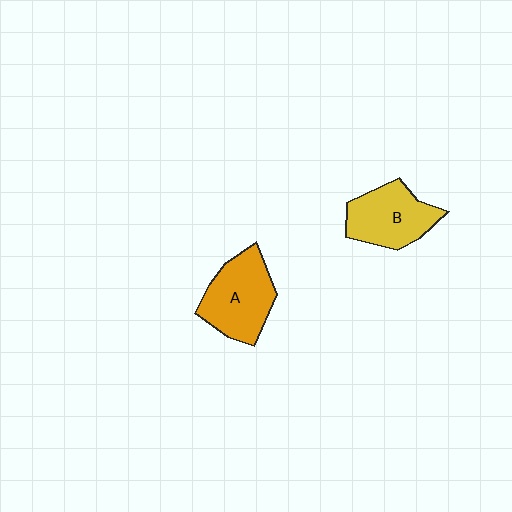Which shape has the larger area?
Shape A (orange).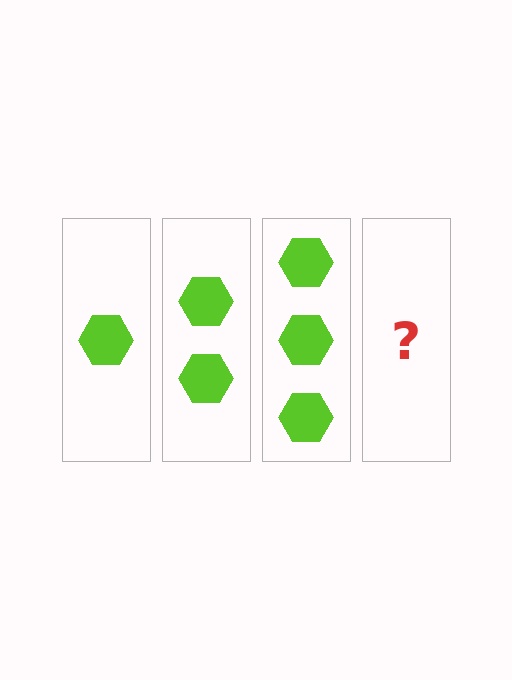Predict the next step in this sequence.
The next step is 4 hexagons.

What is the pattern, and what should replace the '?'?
The pattern is that each step adds one more hexagon. The '?' should be 4 hexagons.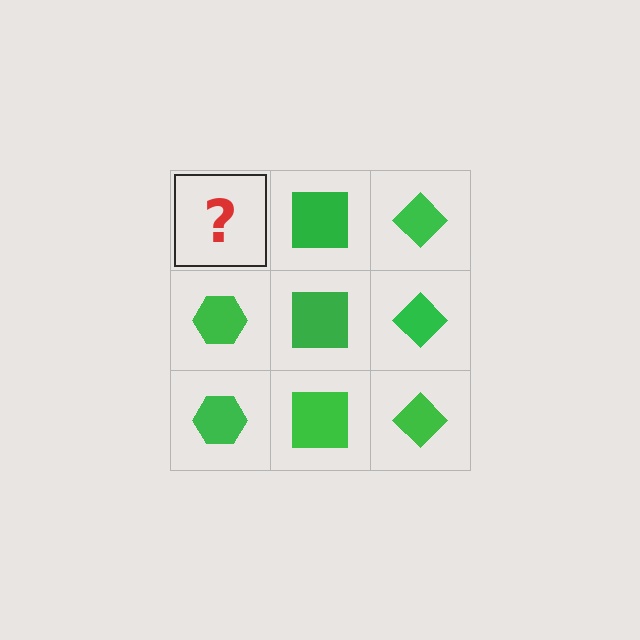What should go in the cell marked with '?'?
The missing cell should contain a green hexagon.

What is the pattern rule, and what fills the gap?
The rule is that each column has a consistent shape. The gap should be filled with a green hexagon.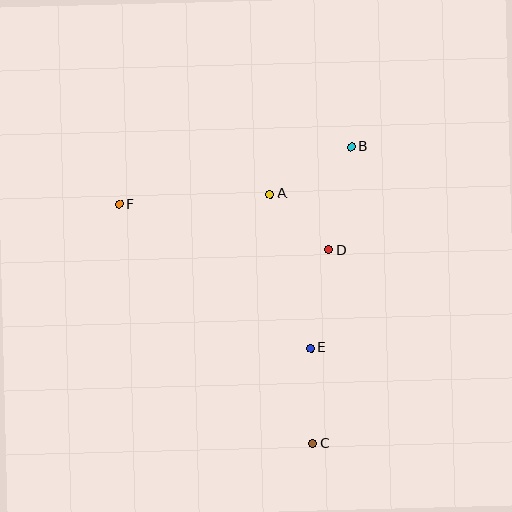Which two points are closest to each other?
Points A and D are closest to each other.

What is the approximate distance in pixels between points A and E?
The distance between A and E is approximately 159 pixels.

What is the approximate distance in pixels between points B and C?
The distance between B and C is approximately 299 pixels.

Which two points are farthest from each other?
Points C and F are farthest from each other.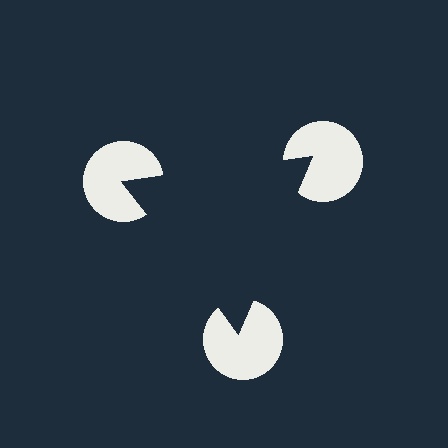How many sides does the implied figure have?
3 sides.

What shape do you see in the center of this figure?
An illusory triangle — its edges are inferred from the aligned wedge cuts in the pac-man discs, not physically drawn.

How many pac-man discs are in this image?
There are 3 — one at each vertex of the illusory triangle.